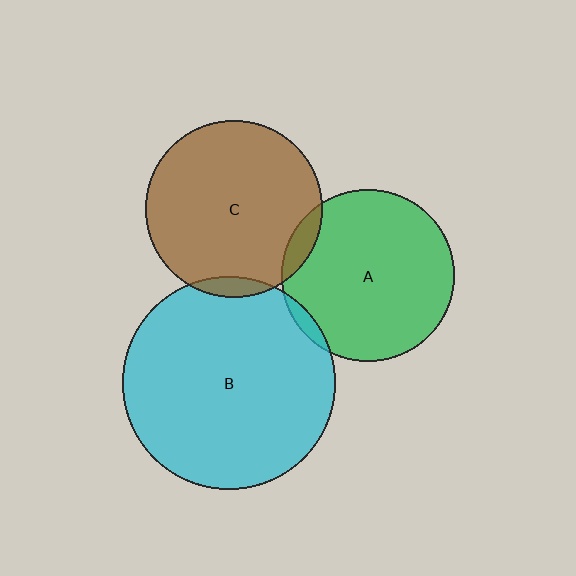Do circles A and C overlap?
Yes.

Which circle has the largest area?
Circle B (cyan).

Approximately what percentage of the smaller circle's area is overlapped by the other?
Approximately 5%.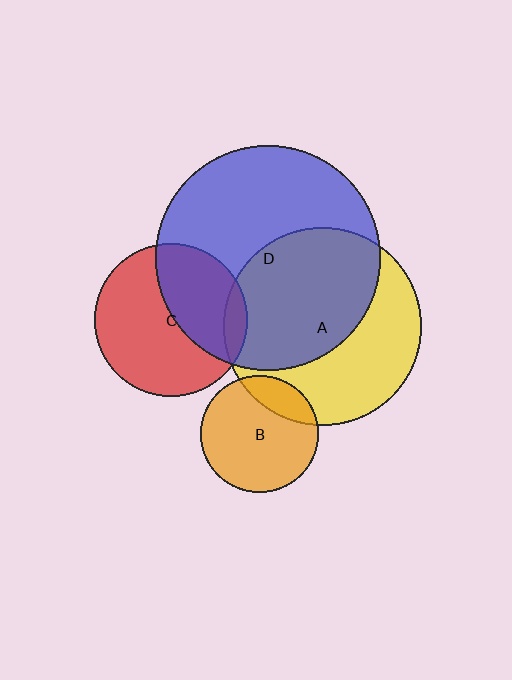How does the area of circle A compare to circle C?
Approximately 1.7 times.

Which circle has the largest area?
Circle D (blue).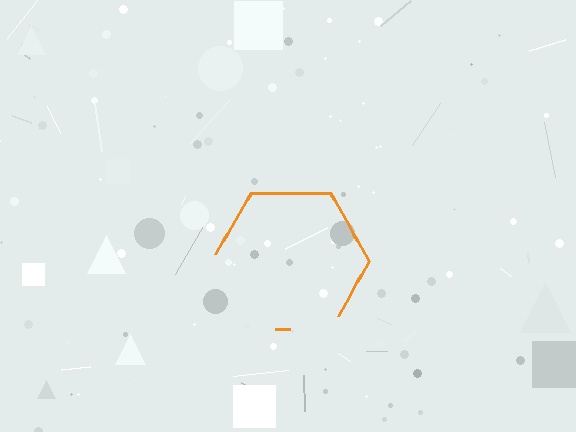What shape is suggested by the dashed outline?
The dashed outline suggests a hexagon.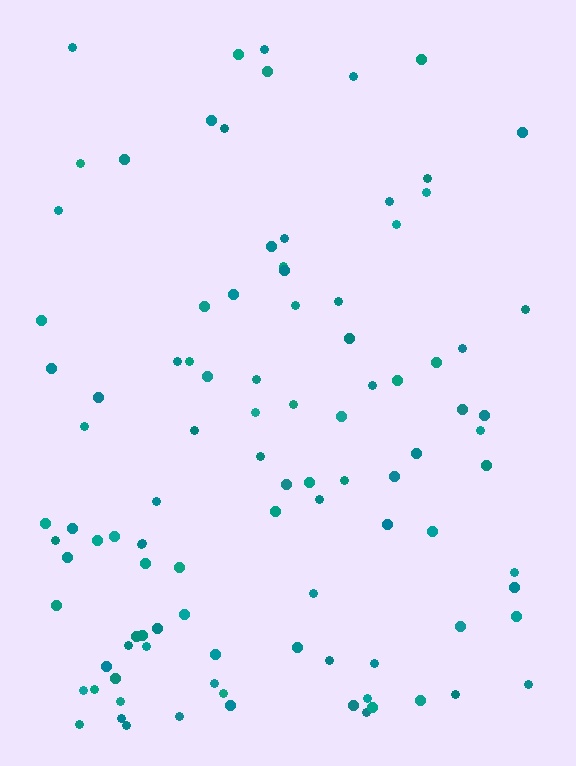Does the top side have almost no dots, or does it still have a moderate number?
Still a moderate number, just noticeably fewer than the bottom.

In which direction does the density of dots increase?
From top to bottom, with the bottom side densest.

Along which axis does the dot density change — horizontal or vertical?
Vertical.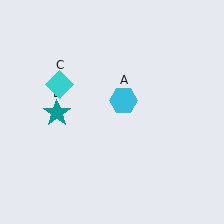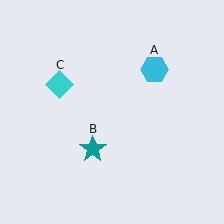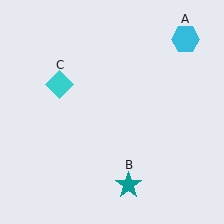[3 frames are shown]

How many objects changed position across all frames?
2 objects changed position: cyan hexagon (object A), teal star (object B).